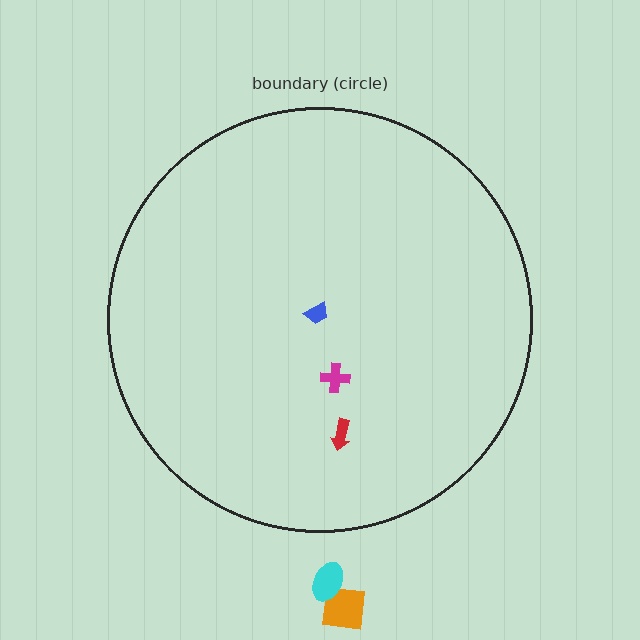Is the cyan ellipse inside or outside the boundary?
Outside.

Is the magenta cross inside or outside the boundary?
Inside.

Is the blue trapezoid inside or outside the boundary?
Inside.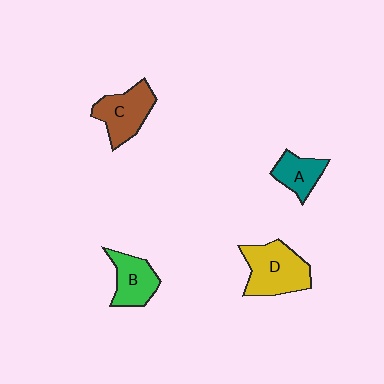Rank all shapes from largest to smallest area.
From largest to smallest: D (yellow), C (brown), B (green), A (teal).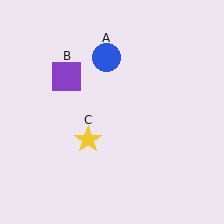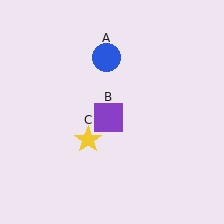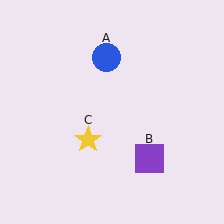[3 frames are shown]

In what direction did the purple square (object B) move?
The purple square (object B) moved down and to the right.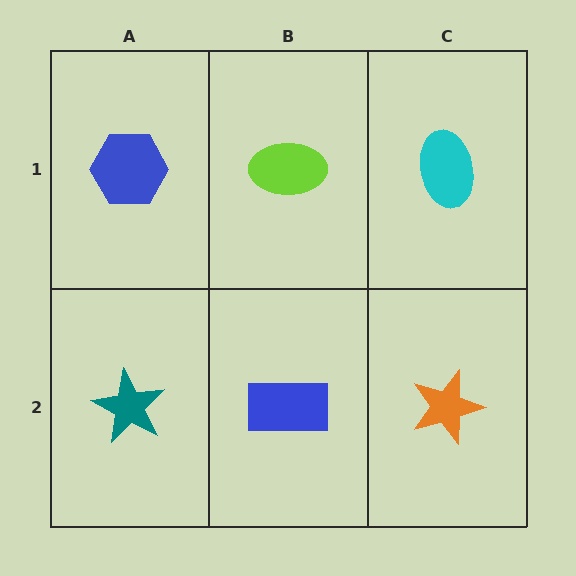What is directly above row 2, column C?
A cyan ellipse.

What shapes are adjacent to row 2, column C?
A cyan ellipse (row 1, column C), a blue rectangle (row 2, column B).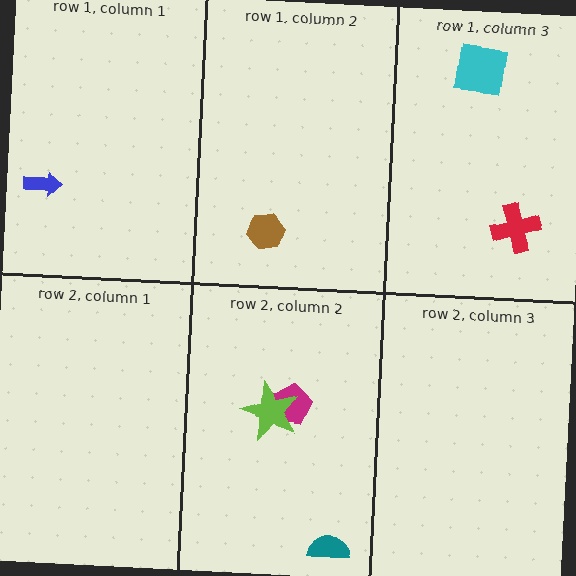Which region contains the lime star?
The row 2, column 2 region.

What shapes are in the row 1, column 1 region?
The blue arrow.